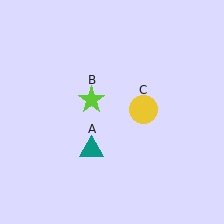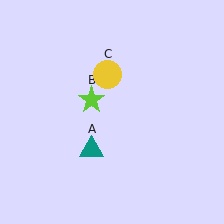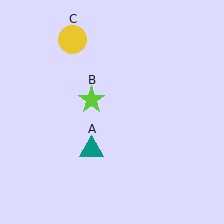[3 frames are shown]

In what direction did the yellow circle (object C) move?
The yellow circle (object C) moved up and to the left.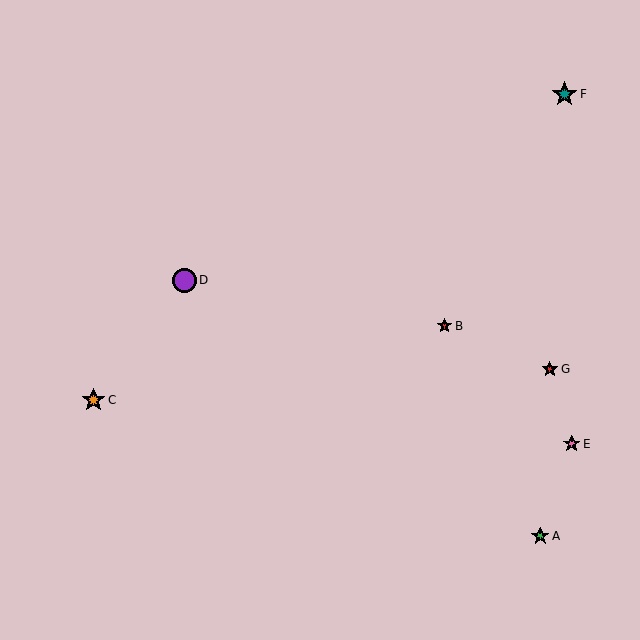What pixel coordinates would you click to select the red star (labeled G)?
Click at (550, 369) to select the red star G.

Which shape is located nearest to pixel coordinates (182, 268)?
The purple circle (labeled D) at (184, 280) is nearest to that location.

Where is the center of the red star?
The center of the red star is at (444, 326).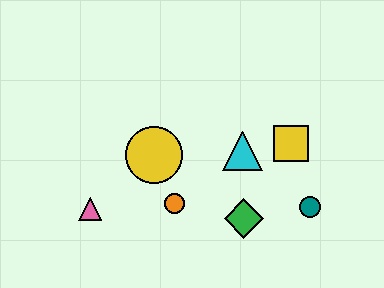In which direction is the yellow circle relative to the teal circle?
The yellow circle is to the left of the teal circle.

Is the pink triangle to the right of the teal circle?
No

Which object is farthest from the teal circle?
The pink triangle is farthest from the teal circle.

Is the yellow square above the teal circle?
Yes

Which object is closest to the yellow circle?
The orange circle is closest to the yellow circle.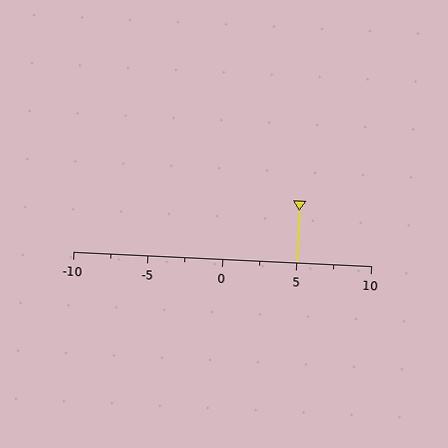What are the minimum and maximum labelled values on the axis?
The axis runs from -10 to 10.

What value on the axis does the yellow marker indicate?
The marker indicates approximately 5.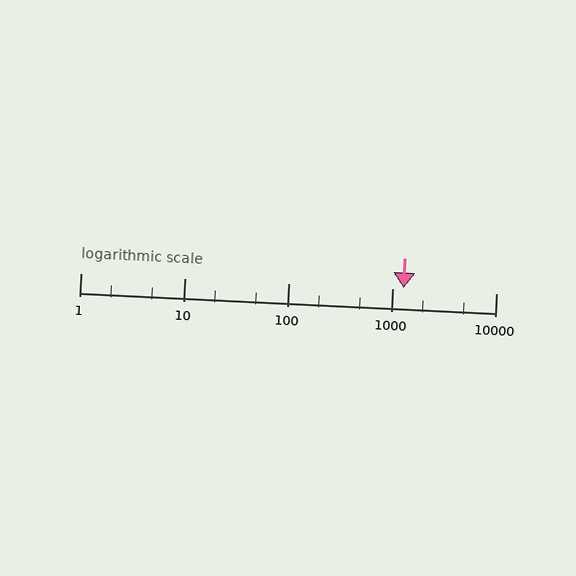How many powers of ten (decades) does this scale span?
The scale spans 4 decades, from 1 to 10000.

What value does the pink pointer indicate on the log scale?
The pointer indicates approximately 1300.